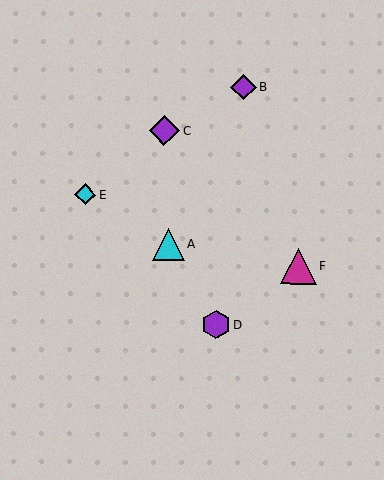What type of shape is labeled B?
Shape B is a purple diamond.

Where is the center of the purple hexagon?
The center of the purple hexagon is at (216, 325).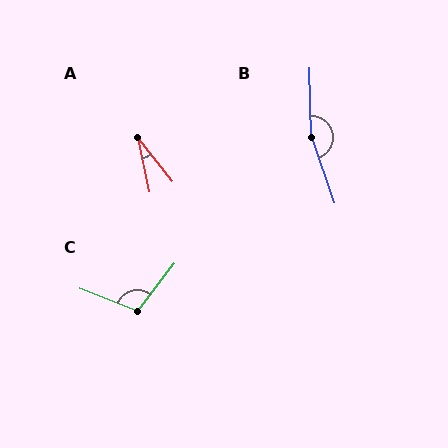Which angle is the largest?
B, at approximately 162 degrees.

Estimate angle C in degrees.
Approximately 106 degrees.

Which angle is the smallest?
A, at approximately 26 degrees.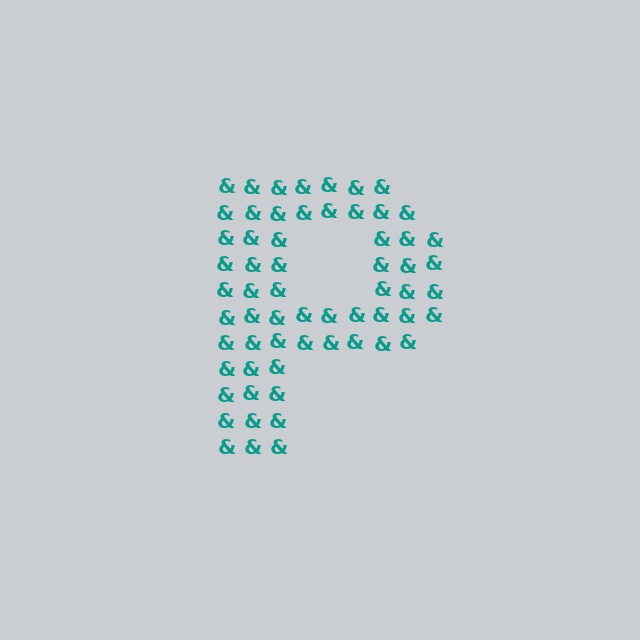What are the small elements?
The small elements are ampersands.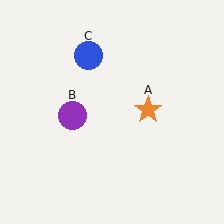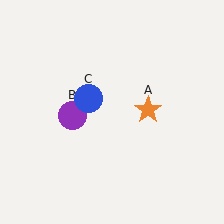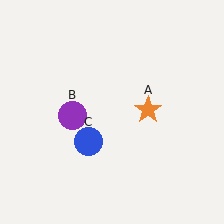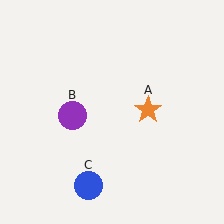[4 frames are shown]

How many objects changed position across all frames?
1 object changed position: blue circle (object C).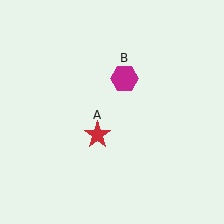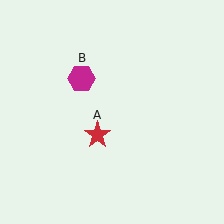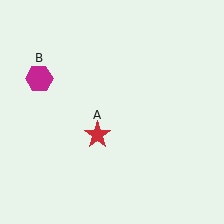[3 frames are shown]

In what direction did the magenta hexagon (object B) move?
The magenta hexagon (object B) moved left.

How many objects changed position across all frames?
1 object changed position: magenta hexagon (object B).